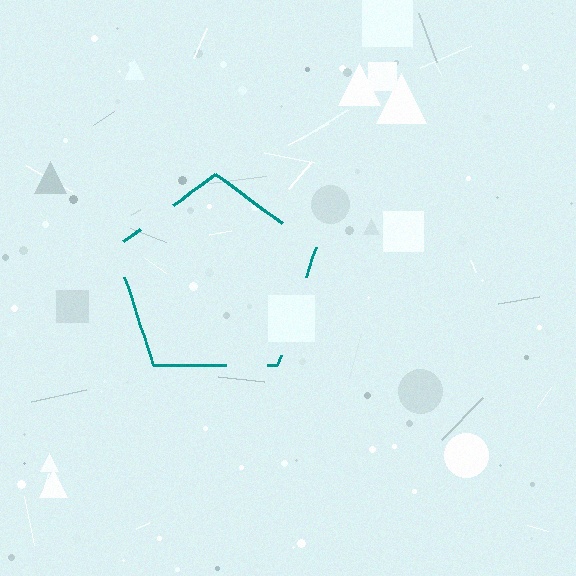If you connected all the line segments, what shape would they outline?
They would outline a pentagon.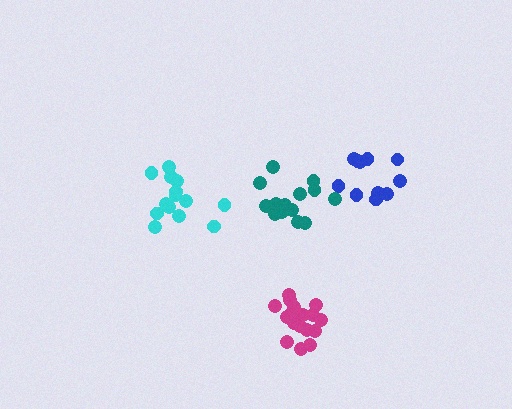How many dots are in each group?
Group 1: 12 dots, Group 2: 15 dots, Group 3: 14 dots, Group 4: 17 dots (58 total).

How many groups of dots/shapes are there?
There are 4 groups.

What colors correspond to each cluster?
The clusters are colored: blue, teal, cyan, magenta.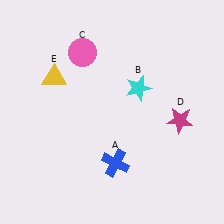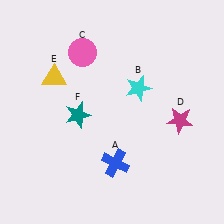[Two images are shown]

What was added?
A teal star (F) was added in Image 2.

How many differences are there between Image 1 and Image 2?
There is 1 difference between the two images.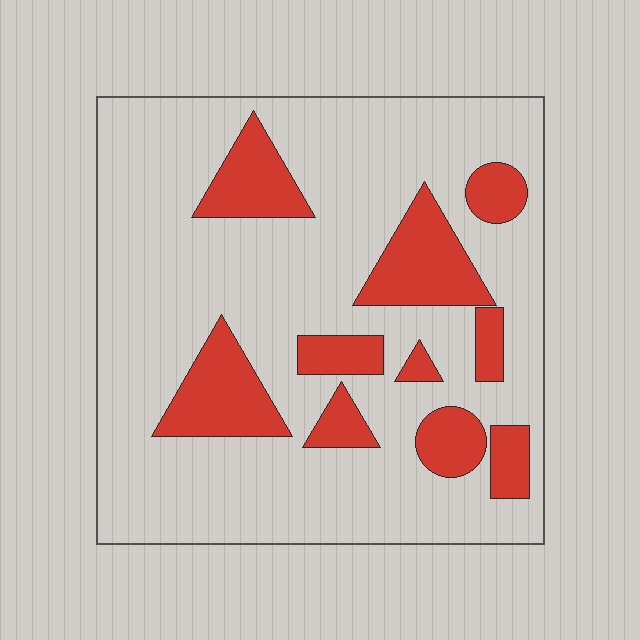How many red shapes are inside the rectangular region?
10.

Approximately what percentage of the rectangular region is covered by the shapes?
Approximately 20%.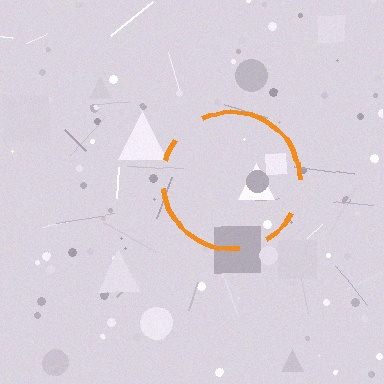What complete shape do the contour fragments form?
The contour fragments form a circle.